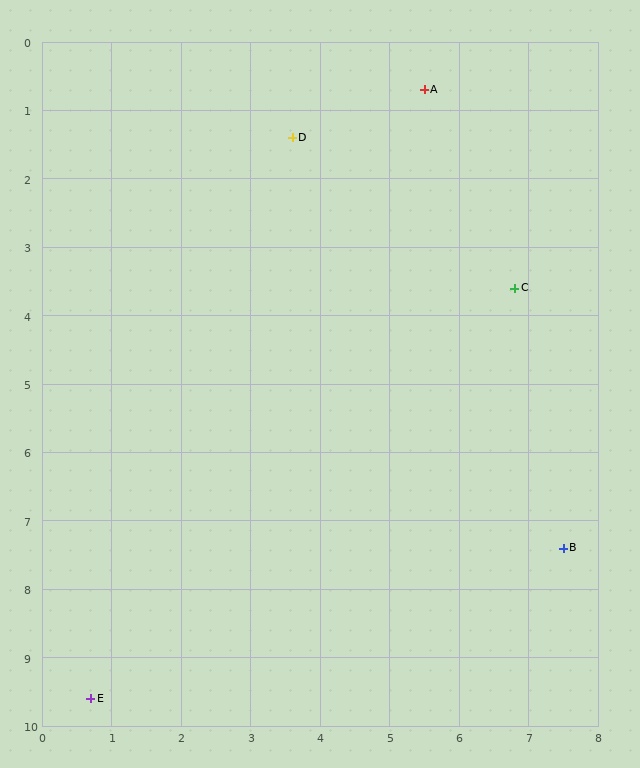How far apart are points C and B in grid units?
Points C and B are about 3.9 grid units apart.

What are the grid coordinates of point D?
Point D is at approximately (3.6, 1.4).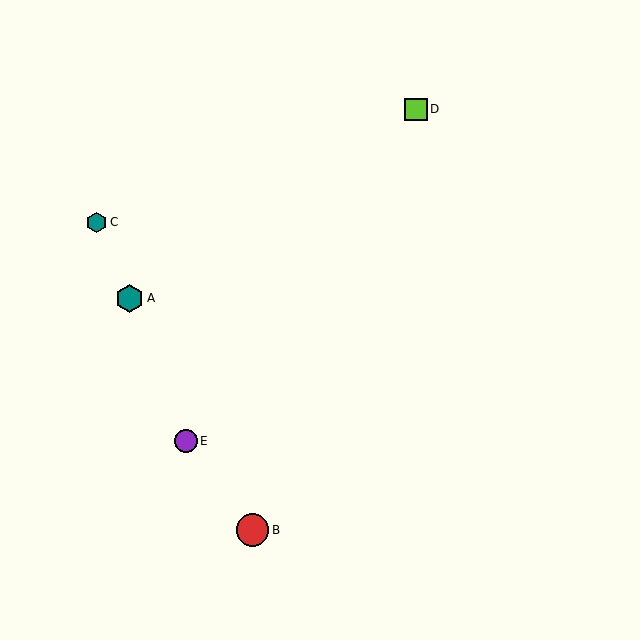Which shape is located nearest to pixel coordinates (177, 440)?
The purple circle (labeled E) at (186, 441) is nearest to that location.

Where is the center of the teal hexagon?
The center of the teal hexagon is at (130, 298).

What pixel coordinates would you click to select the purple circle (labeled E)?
Click at (186, 441) to select the purple circle E.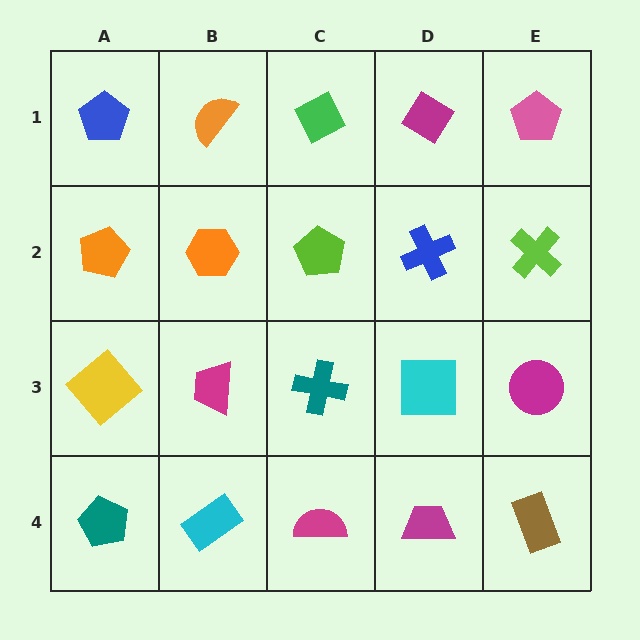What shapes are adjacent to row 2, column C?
A green diamond (row 1, column C), a teal cross (row 3, column C), an orange hexagon (row 2, column B), a blue cross (row 2, column D).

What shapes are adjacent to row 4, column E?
A magenta circle (row 3, column E), a magenta trapezoid (row 4, column D).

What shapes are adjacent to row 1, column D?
A blue cross (row 2, column D), a green diamond (row 1, column C), a pink pentagon (row 1, column E).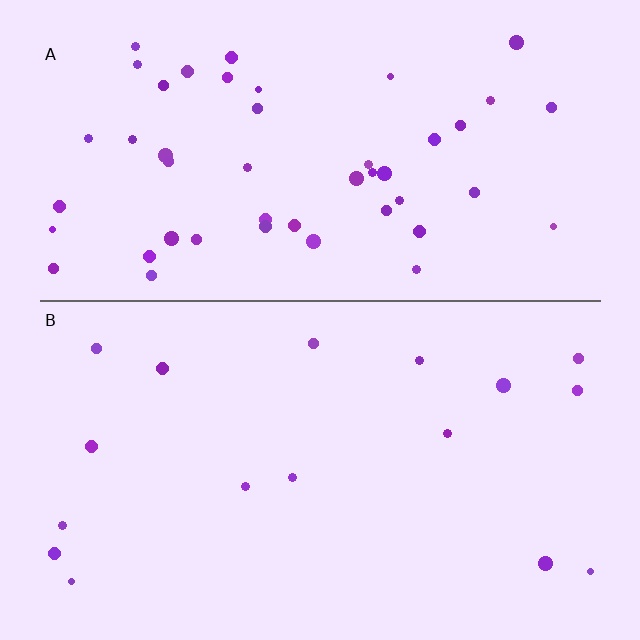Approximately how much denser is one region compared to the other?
Approximately 2.9× — region A over region B.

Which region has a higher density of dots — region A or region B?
A (the top).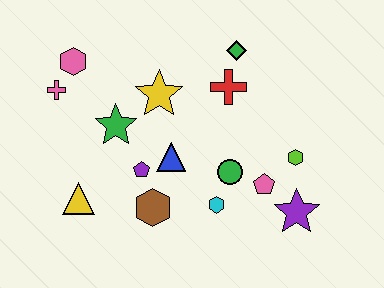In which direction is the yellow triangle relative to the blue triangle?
The yellow triangle is to the left of the blue triangle.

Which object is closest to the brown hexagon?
The purple pentagon is closest to the brown hexagon.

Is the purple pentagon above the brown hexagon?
Yes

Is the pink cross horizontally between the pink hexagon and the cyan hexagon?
No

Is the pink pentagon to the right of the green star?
Yes